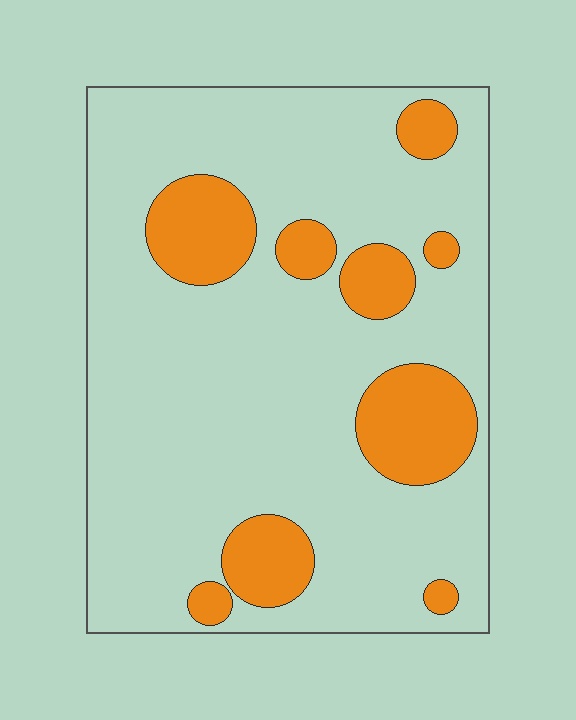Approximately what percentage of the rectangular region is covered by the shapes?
Approximately 20%.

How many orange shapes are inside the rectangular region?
9.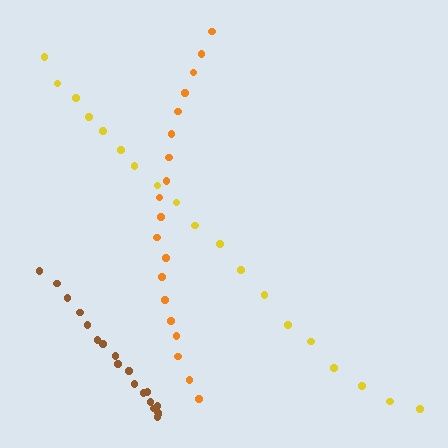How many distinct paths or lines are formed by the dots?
There are 3 distinct paths.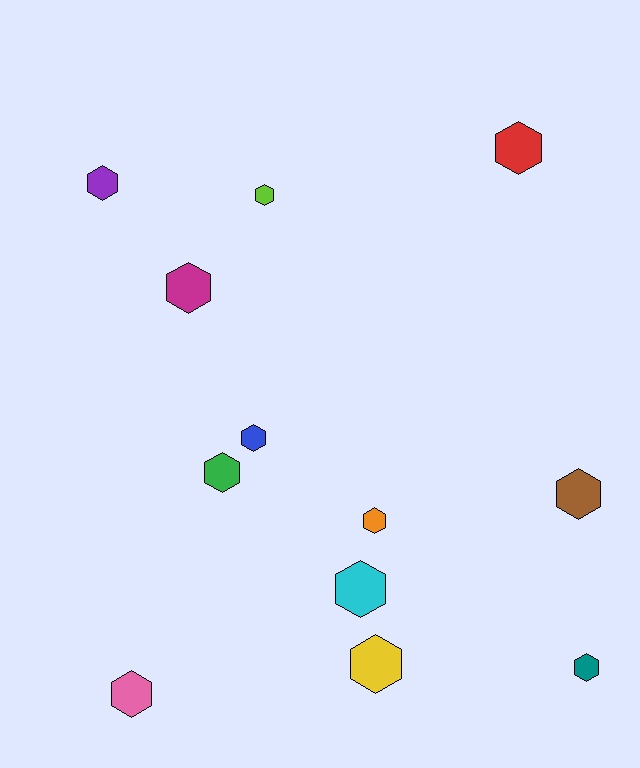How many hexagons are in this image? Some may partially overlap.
There are 12 hexagons.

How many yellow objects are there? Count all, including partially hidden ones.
There is 1 yellow object.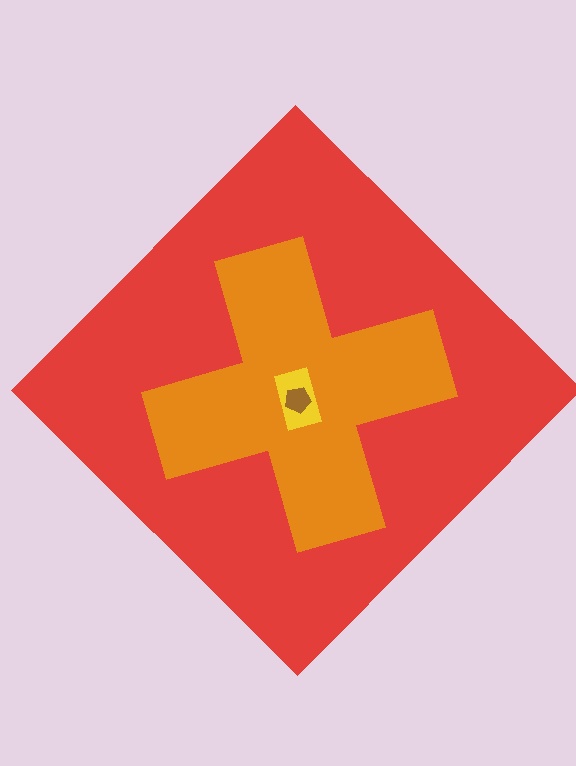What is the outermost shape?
The red diamond.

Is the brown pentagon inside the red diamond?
Yes.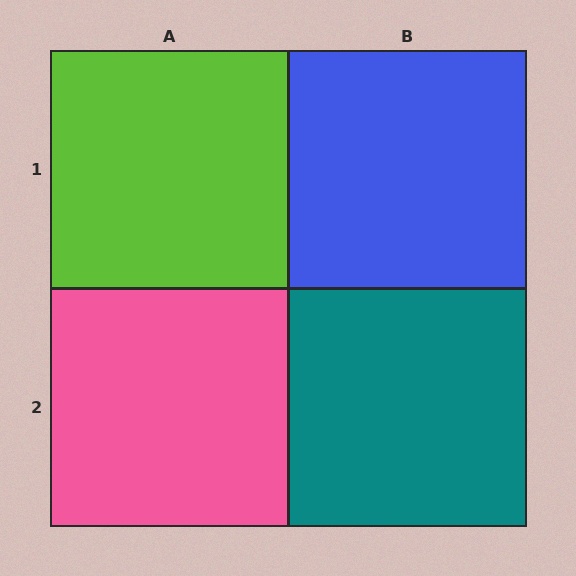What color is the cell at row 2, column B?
Teal.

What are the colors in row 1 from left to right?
Lime, blue.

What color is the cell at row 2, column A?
Pink.